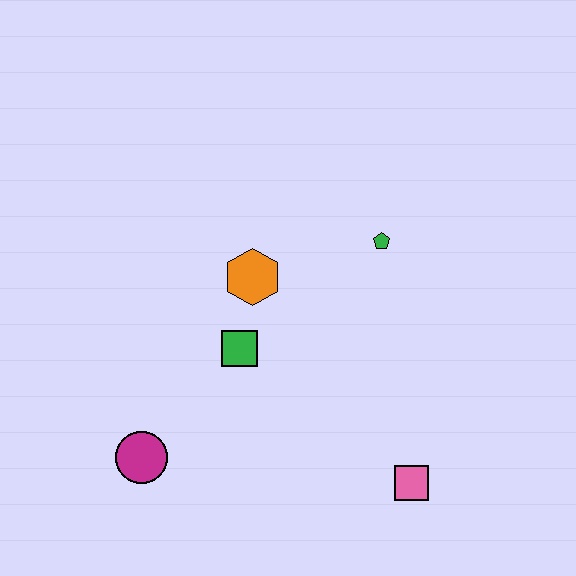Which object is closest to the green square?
The orange hexagon is closest to the green square.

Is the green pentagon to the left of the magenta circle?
No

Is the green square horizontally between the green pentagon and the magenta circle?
Yes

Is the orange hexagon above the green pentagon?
No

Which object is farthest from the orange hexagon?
The pink square is farthest from the orange hexagon.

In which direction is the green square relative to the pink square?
The green square is to the left of the pink square.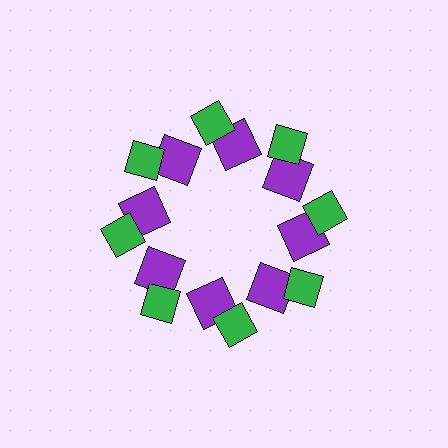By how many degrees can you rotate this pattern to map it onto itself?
The pattern maps onto itself every 45 degrees of rotation.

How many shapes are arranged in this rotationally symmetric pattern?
There are 16 shapes, arranged in 8 groups of 2.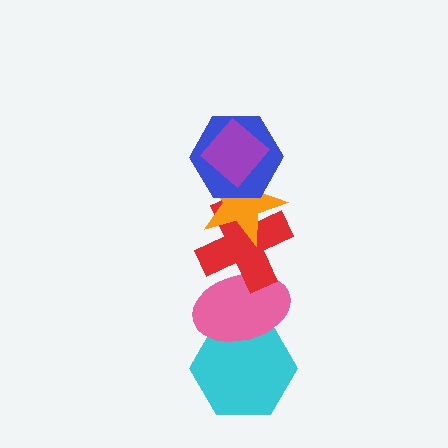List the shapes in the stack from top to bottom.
From top to bottom: the purple diamond, the blue hexagon, the orange star, the red cross, the pink ellipse, the cyan hexagon.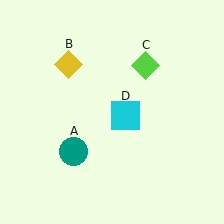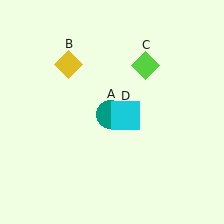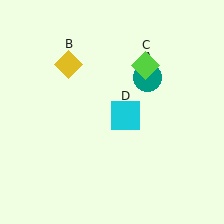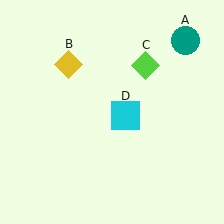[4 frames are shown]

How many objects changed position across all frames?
1 object changed position: teal circle (object A).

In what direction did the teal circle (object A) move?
The teal circle (object A) moved up and to the right.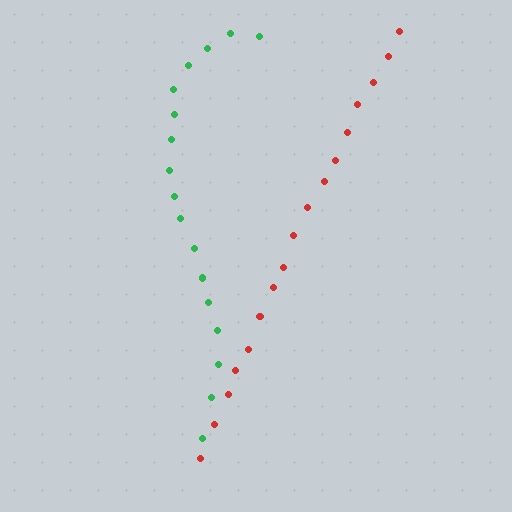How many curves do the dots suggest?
There are 2 distinct paths.